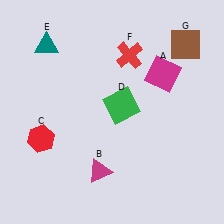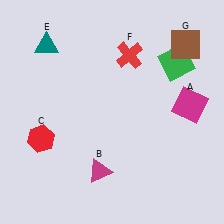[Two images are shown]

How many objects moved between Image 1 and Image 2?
2 objects moved between the two images.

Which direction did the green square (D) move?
The green square (D) moved right.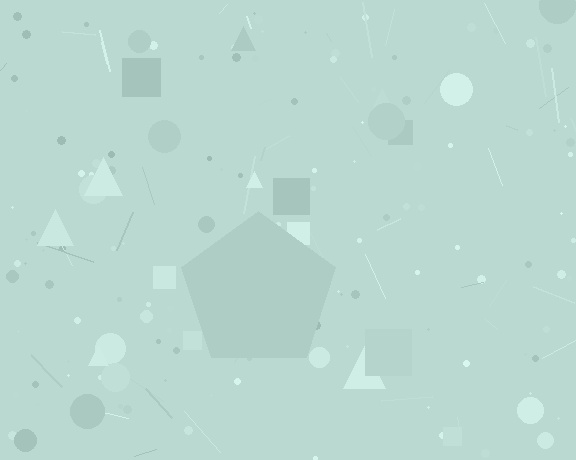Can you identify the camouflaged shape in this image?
The camouflaged shape is a pentagon.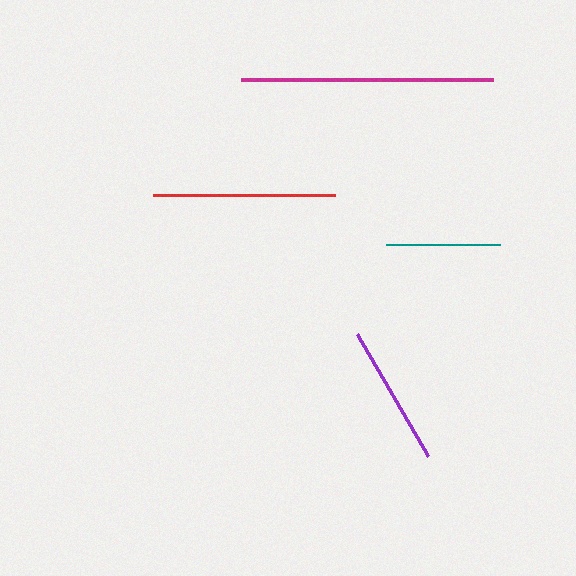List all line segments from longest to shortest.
From longest to shortest: magenta, red, purple, teal.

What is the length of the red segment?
The red segment is approximately 183 pixels long.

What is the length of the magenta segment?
The magenta segment is approximately 252 pixels long.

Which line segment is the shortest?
The teal line is the shortest at approximately 114 pixels.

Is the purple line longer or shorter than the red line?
The red line is longer than the purple line.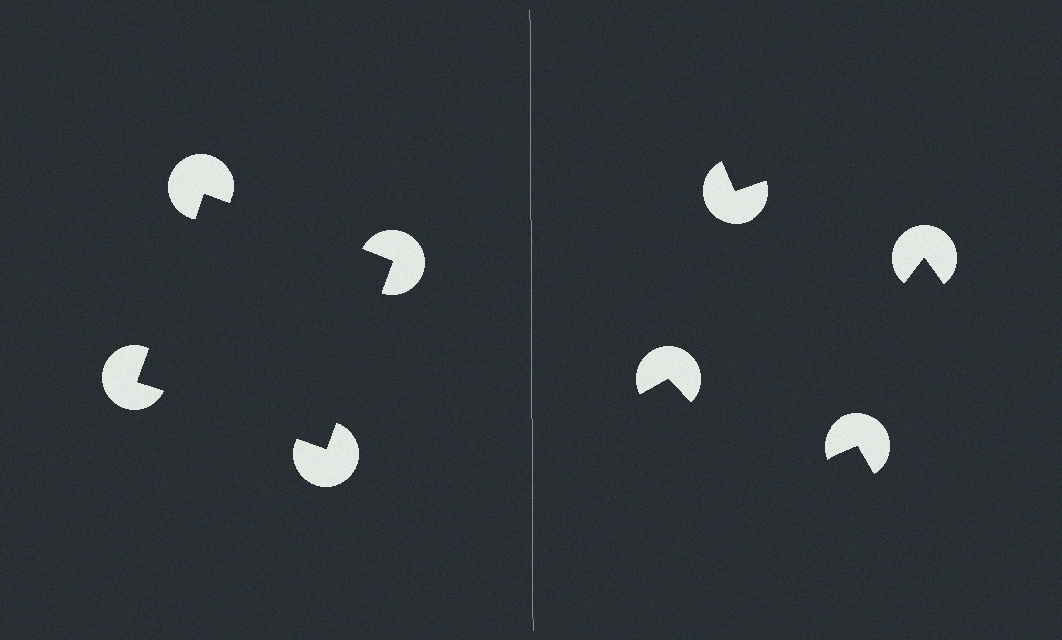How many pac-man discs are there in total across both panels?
8 — 4 on each side.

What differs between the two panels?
The pac-man discs are positioned identically on both sides; only the wedge orientations differ. On the left they align to a square; on the right they are misaligned.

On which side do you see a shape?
An illusory square appears on the left side. On the right side the wedge cuts are rotated, so no coherent shape forms.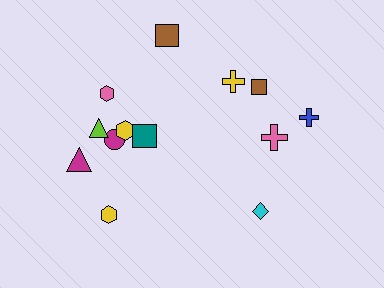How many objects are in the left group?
There are 8 objects.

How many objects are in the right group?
There are 5 objects.